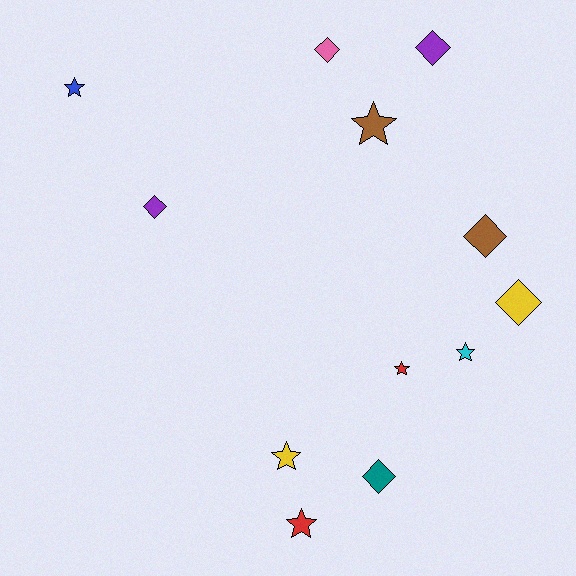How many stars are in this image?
There are 6 stars.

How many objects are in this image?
There are 12 objects.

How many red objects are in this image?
There are 2 red objects.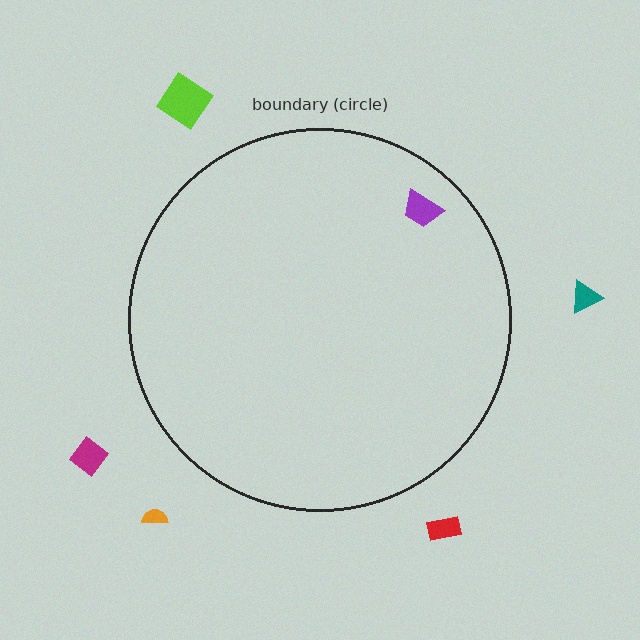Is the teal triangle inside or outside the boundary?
Outside.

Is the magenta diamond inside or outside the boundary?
Outside.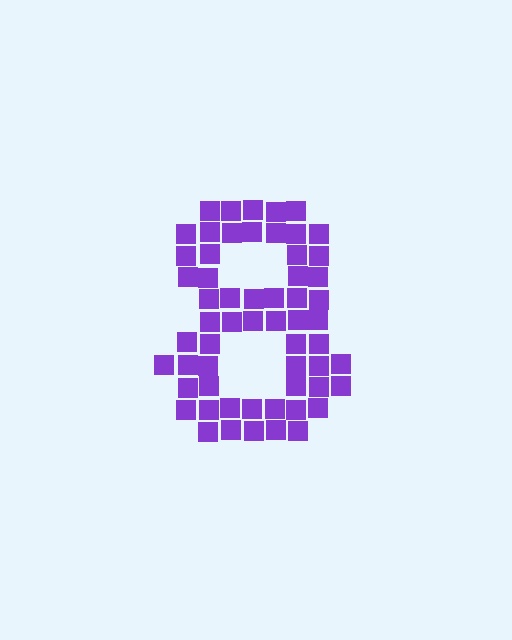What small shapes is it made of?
It is made of small squares.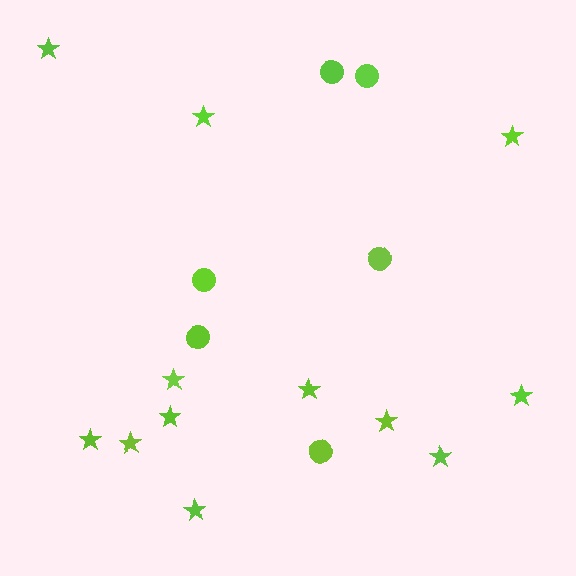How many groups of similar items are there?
There are 2 groups: one group of circles (6) and one group of stars (12).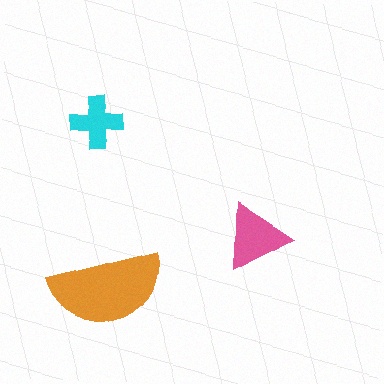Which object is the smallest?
The cyan cross.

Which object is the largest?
The orange semicircle.